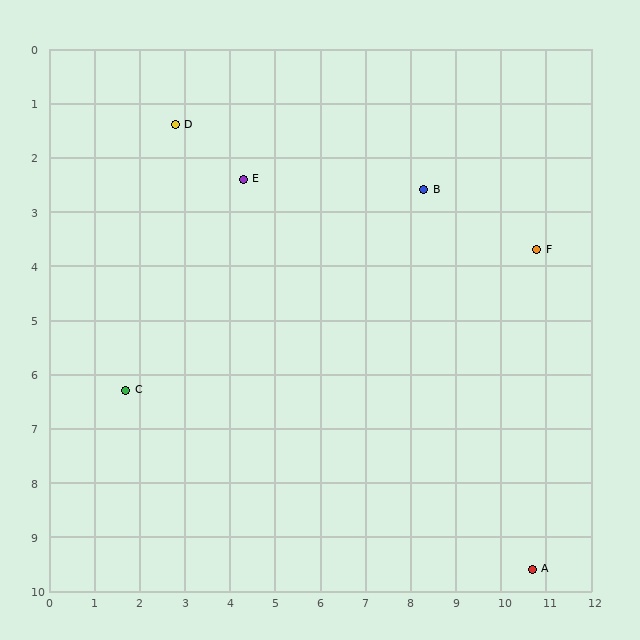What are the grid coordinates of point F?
Point F is at approximately (10.8, 3.7).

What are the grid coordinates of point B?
Point B is at approximately (8.3, 2.6).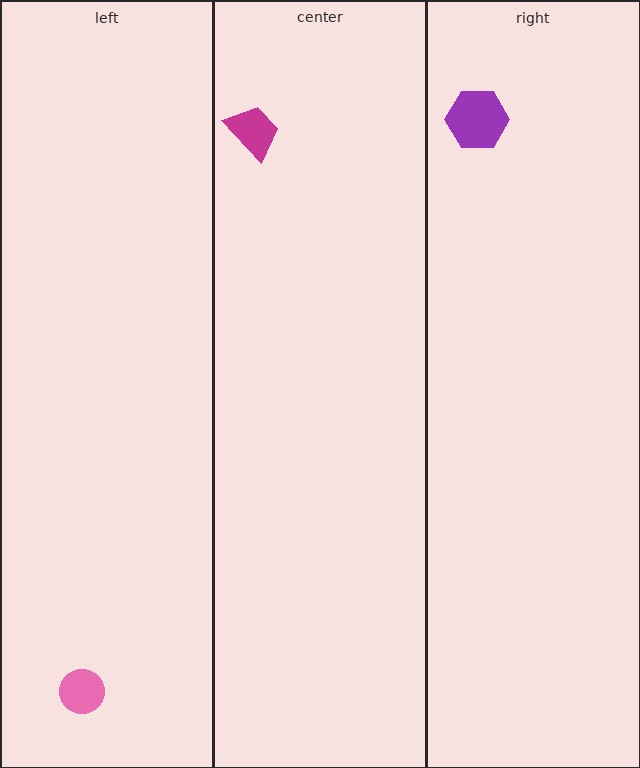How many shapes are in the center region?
1.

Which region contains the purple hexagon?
The right region.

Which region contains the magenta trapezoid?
The center region.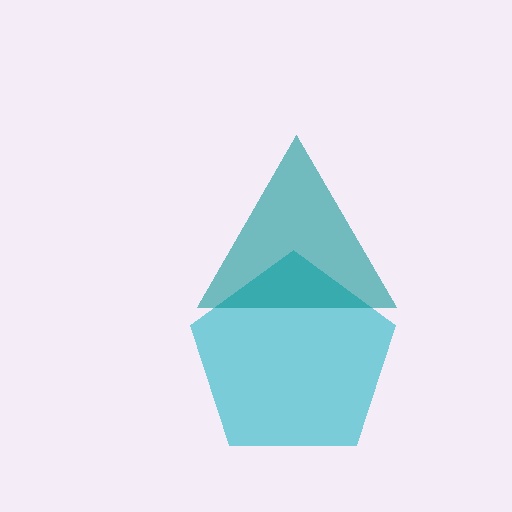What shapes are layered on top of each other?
The layered shapes are: a cyan pentagon, a teal triangle.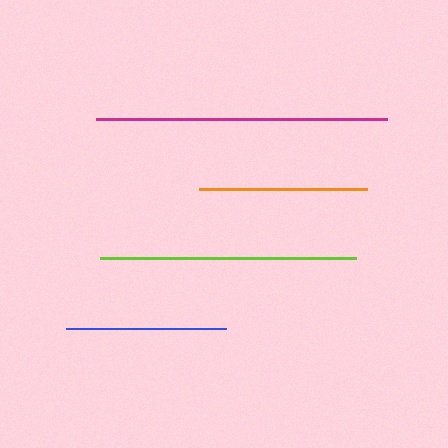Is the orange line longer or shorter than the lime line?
The lime line is longer than the orange line.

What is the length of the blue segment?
The blue segment is approximately 160 pixels long.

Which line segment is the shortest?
The blue line is the shortest at approximately 160 pixels.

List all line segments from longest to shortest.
From longest to shortest: magenta, lime, orange, blue.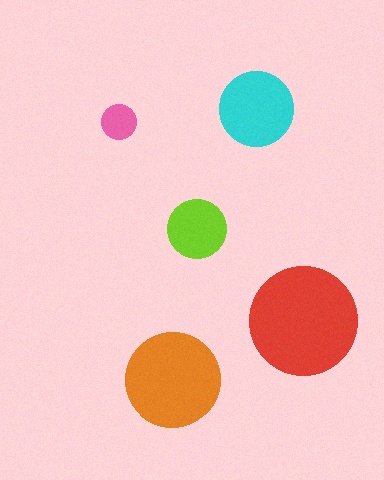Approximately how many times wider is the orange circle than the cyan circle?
About 1.5 times wider.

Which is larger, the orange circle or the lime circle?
The orange one.